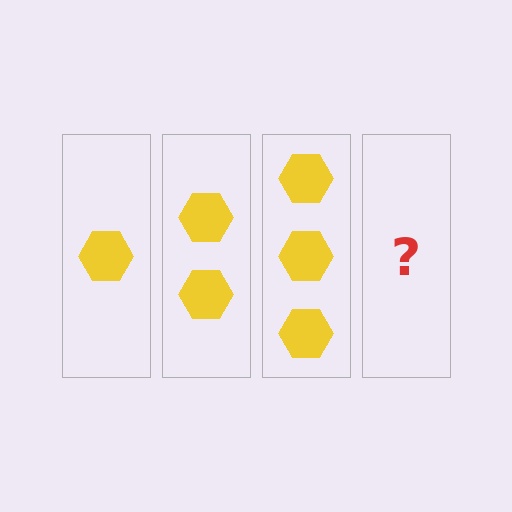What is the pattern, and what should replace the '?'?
The pattern is that each step adds one more hexagon. The '?' should be 4 hexagons.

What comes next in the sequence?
The next element should be 4 hexagons.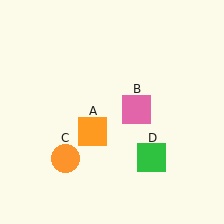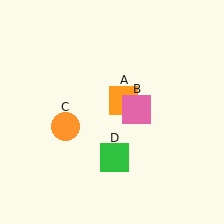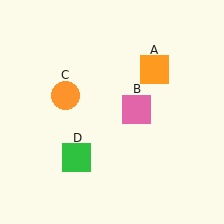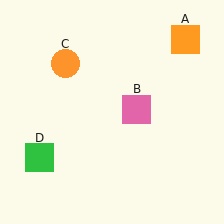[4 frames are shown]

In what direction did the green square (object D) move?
The green square (object D) moved left.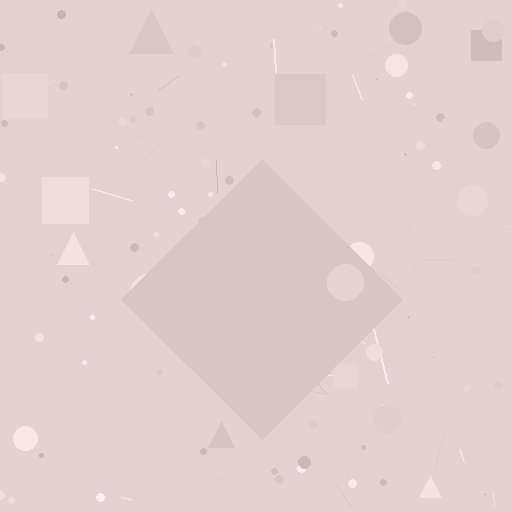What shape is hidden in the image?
A diamond is hidden in the image.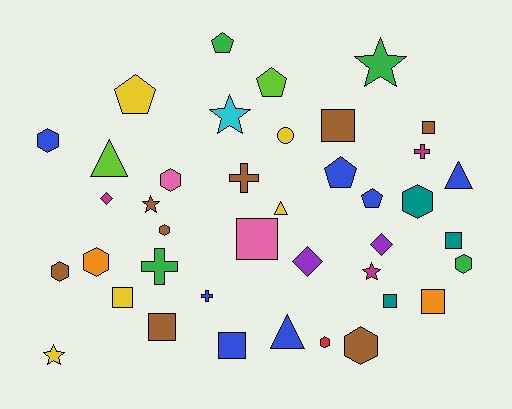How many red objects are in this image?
There is 1 red object.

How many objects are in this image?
There are 40 objects.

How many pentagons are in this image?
There are 5 pentagons.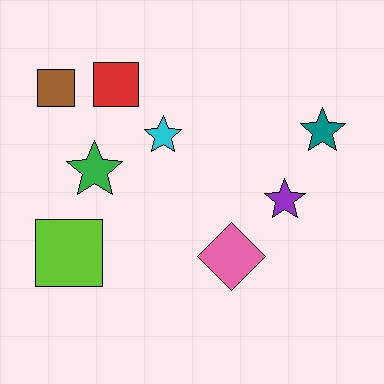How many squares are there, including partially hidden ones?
There are 3 squares.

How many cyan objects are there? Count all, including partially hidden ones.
There is 1 cyan object.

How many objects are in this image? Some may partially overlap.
There are 8 objects.